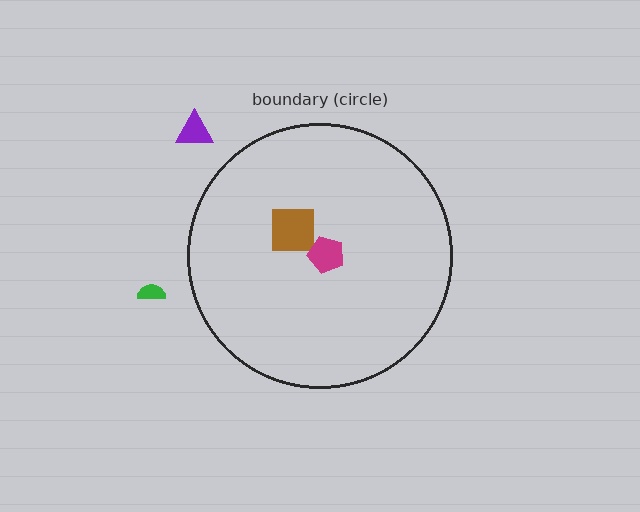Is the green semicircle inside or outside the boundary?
Outside.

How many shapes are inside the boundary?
2 inside, 2 outside.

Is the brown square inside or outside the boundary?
Inside.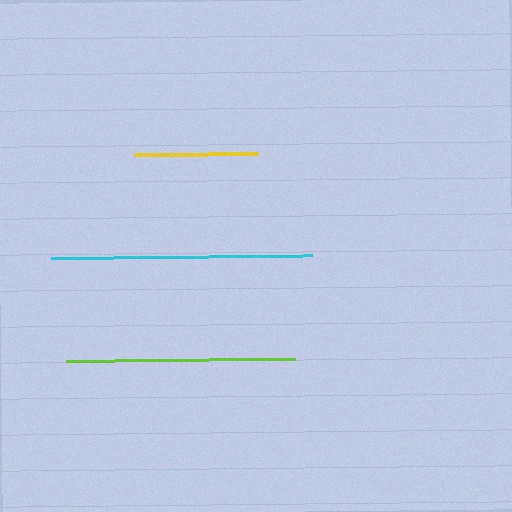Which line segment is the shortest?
The yellow line is the shortest at approximately 124 pixels.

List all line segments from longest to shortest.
From longest to shortest: cyan, lime, yellow.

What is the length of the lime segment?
The lime segment is approximately 229 pixels long.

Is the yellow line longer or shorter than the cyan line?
The cyan line is longer than the yellow line.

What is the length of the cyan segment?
The cyan segment is approximately 261 pixels long.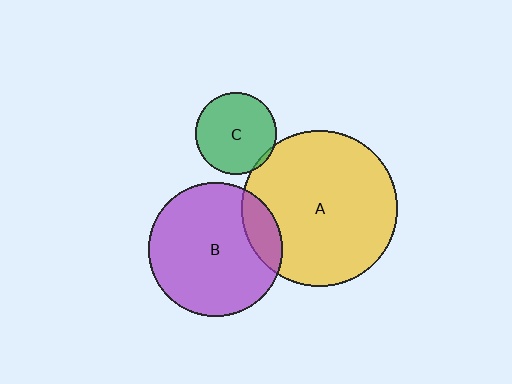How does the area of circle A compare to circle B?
Approximately 1.3 times.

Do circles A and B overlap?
Yes.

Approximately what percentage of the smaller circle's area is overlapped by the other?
Approximately 15%.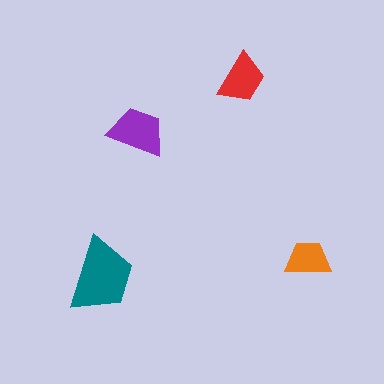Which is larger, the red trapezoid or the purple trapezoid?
The purple one.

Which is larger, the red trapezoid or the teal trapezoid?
The teal one.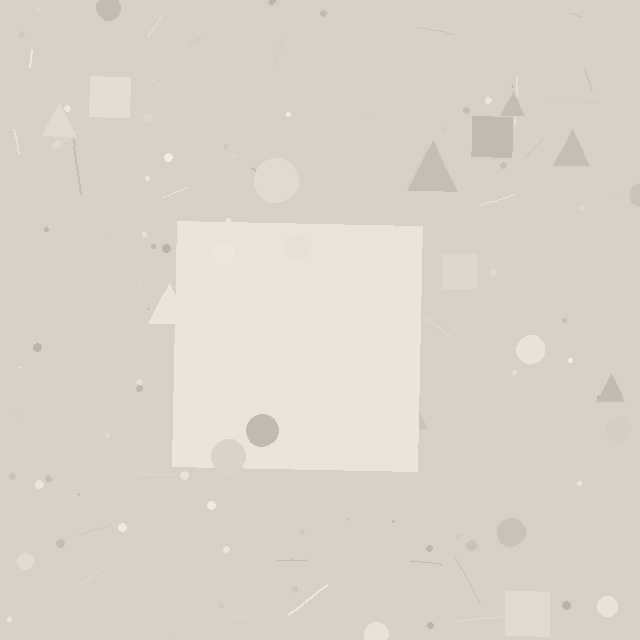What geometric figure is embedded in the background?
A square is embedded in the background.